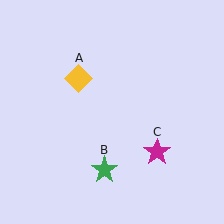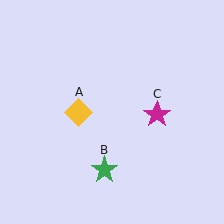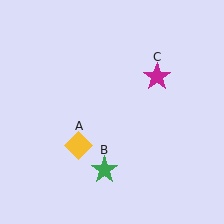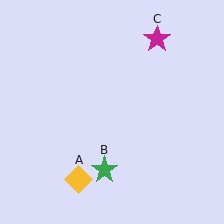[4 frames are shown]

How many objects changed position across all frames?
2 objects changed position: yellow diamond (object A), magenta star (object C).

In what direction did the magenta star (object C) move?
The magenta star (object C) moved up.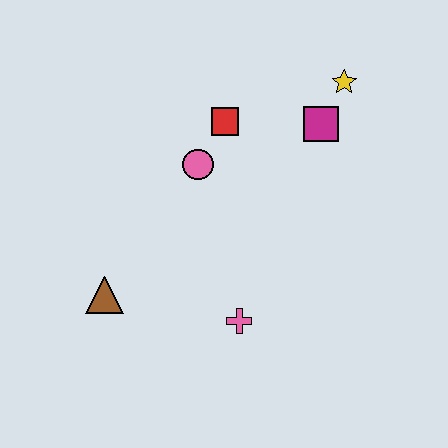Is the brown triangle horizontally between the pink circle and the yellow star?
No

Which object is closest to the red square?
The pink circle is closest to the red square.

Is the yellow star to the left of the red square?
No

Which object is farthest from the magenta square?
The brown triangle is farthest from the magenta square.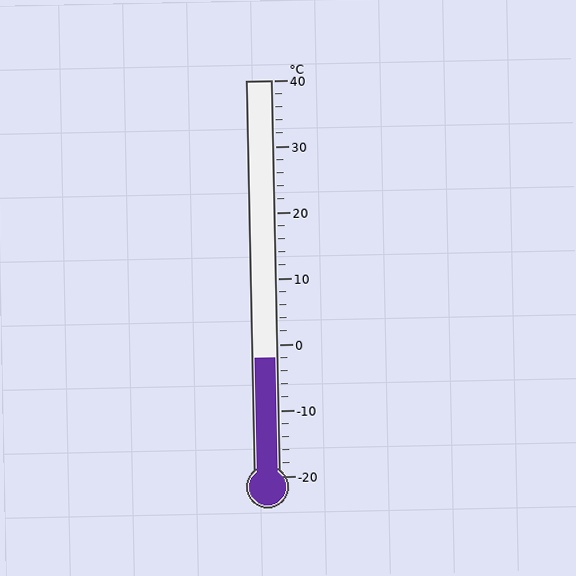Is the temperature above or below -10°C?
The temperature is above -10°C.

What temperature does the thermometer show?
The thermometer shows approximately -2°C.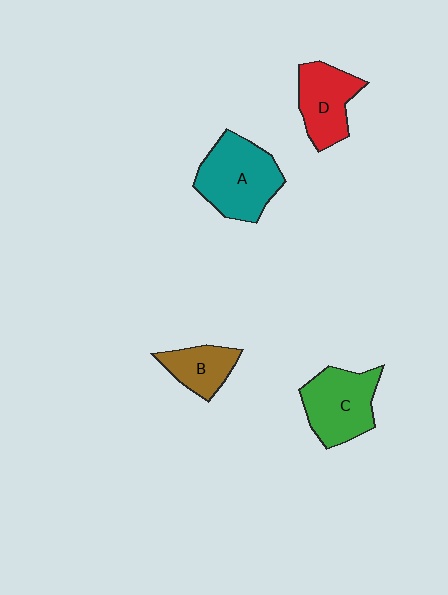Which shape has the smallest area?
Shape B (brown).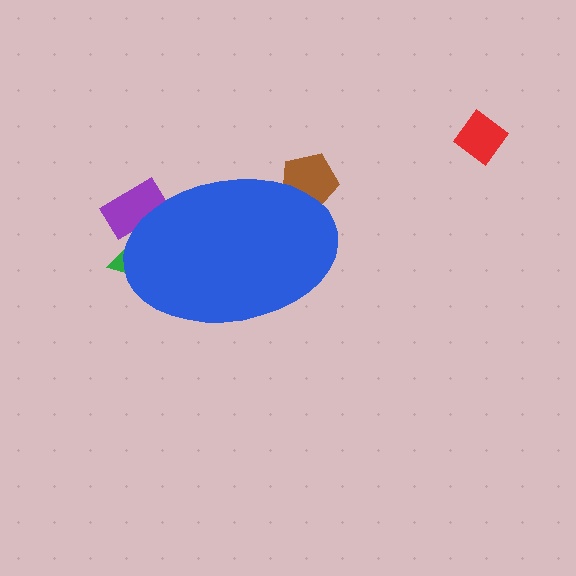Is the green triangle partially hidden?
Yes, the green triangle is partially hidden behind the blue ellipse.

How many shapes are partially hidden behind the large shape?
3 shapes are partially hidden.